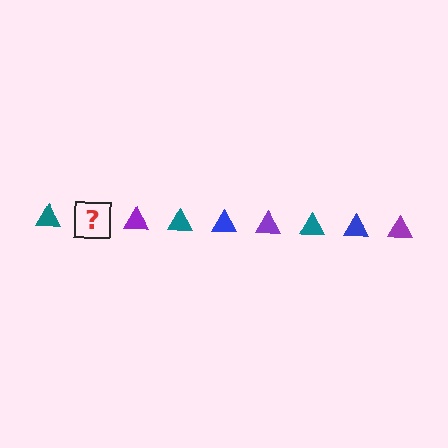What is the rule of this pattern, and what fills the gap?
The rule is that the pattern cycles through teal, blue, purple triangles. The gap should be filled with a blue triangle.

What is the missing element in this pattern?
The missing element is a blue triangle.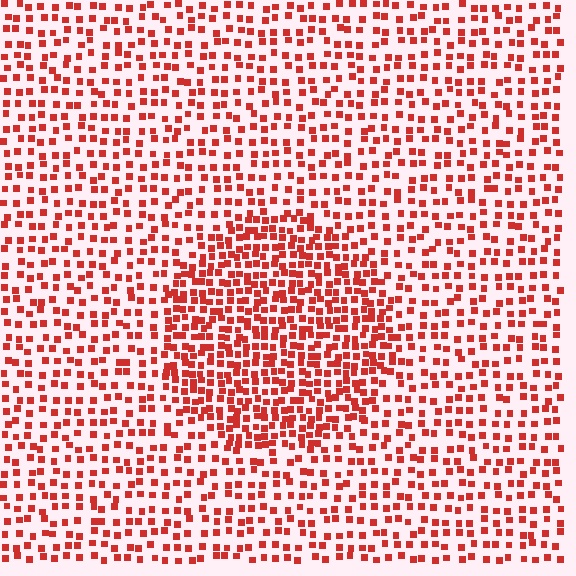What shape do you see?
I see a circle.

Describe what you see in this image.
The image contains small red elements arranged at two different densities. A circle-shaped region is visible where the elements are more densely packed than the surrounding area.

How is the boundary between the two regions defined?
The boundary is defined by a change in element density (approximately 1.9x ratio). All elements are the same color, size, and shape.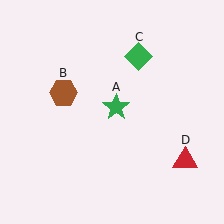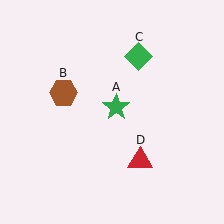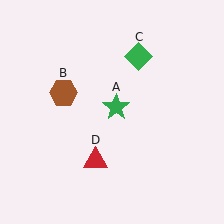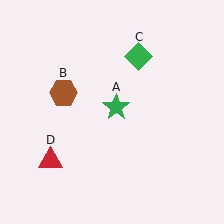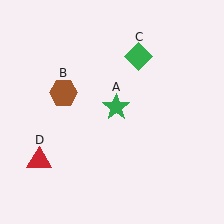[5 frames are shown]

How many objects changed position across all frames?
1 object changed position: red triangle (object D).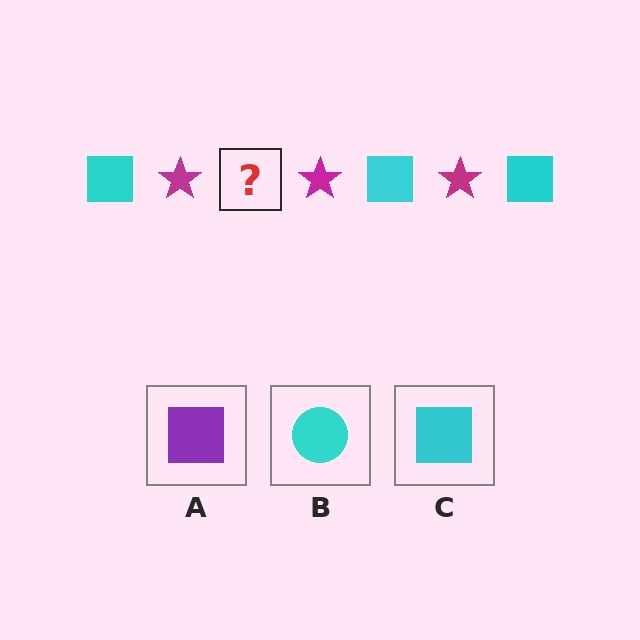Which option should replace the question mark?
Option C.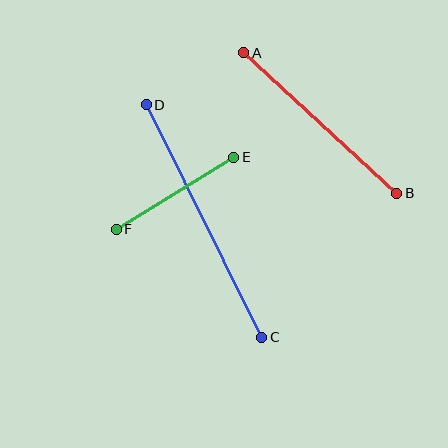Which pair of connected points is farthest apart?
Points C and D are farthest apart.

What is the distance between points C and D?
The distance is approximately 260 pixels.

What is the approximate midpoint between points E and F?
The midpoint is at approximately (175, 193) pixels.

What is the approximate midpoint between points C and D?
The midpoint is at approximately (204, 221) pixels.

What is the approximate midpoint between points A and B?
The midpoint is at approximately (320, 123) pixels.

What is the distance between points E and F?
The distance is approximately 138 pixels.